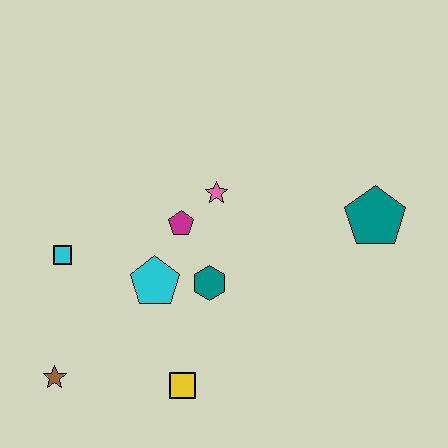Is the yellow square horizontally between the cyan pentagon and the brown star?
No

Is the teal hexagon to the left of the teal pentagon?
Yes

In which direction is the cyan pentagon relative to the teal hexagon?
The cyan pentagon is to the left of the teal hexagon.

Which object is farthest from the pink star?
The brown star is farthest from the pink star.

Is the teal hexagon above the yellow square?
Yes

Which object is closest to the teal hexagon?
The cyan pentagon is closest to the teal hexagon.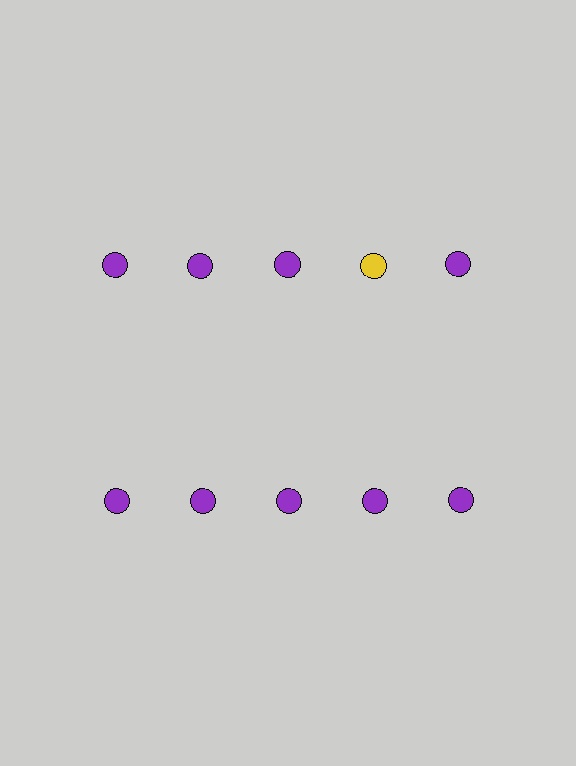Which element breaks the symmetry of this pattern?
The yellow circle in the top row, second from right column breaks the symmetry. All other shapes are purple circles.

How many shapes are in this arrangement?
There are 10 shapes arranged in a grid pattern.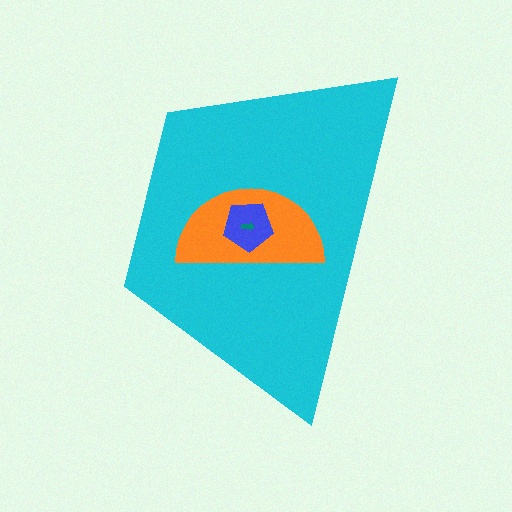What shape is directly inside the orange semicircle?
The blue pentagon.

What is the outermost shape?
The cyan trapezoid.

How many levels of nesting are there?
4.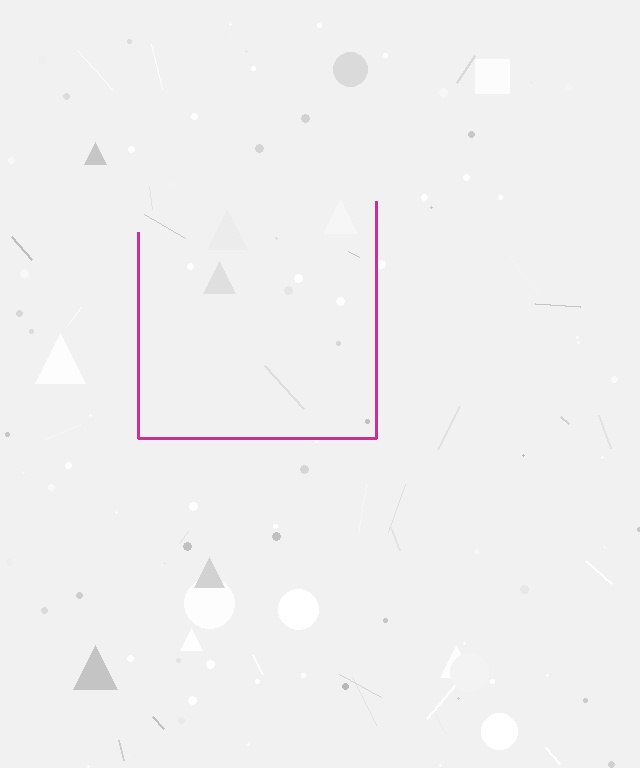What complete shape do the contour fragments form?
The contour fragments form a square.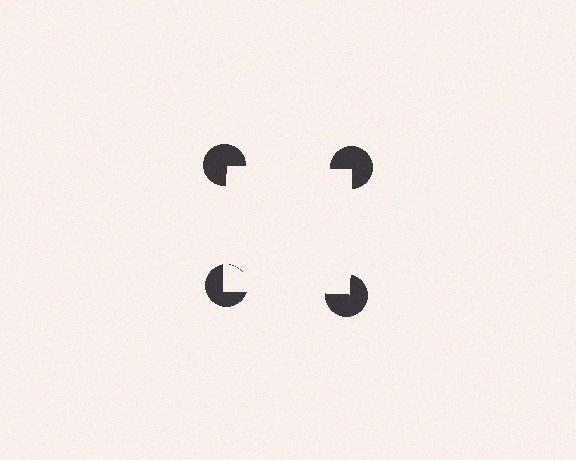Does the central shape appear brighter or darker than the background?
It typically appears slightly brighter than the background, even though no actual brightness change is drawn.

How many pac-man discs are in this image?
There are 4 — one at each vertex of the illusory square.